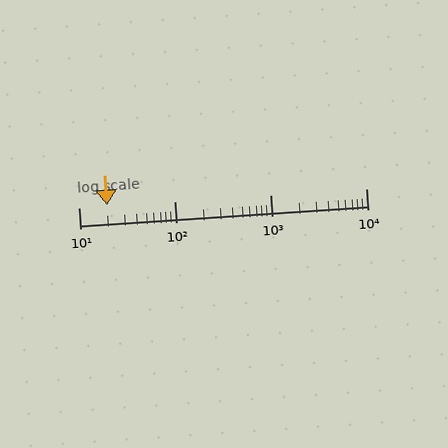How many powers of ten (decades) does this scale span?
The scale spans 3 decades, from 10 to 10000.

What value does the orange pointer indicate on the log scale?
The pointer indicates approximately 20.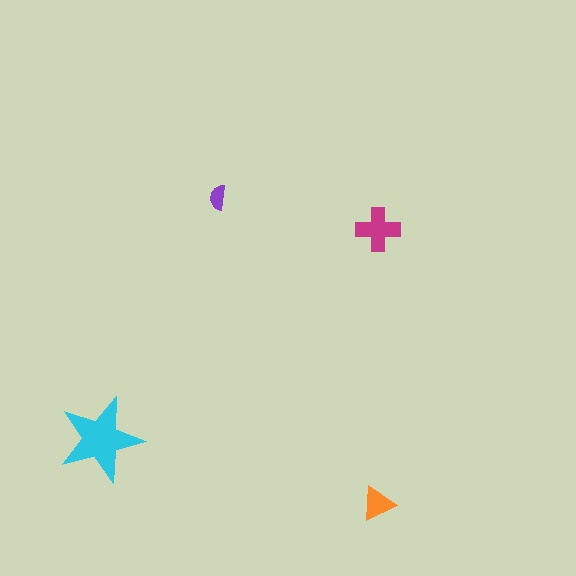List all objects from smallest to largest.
The purple semicircle, the orange triangle, the magenta cross, the cyan star.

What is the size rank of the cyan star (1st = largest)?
1st.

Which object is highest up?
The purple semicircle is topmost.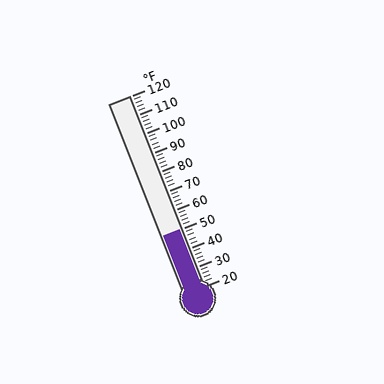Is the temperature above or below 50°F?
The temperature is at 50°F.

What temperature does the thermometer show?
The thermometer shows approximately 50°F.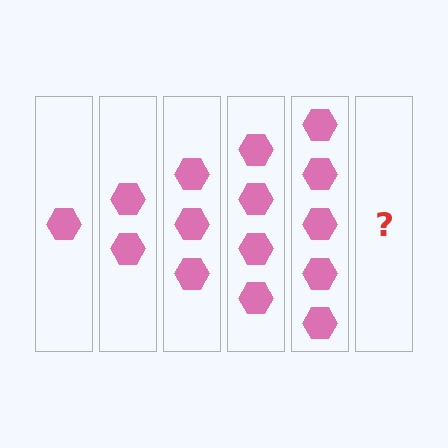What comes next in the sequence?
The next element should be 6 hexagons.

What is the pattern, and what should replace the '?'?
The pattern is that each step adds one more hexagon. The '?' should be 6 hexagons.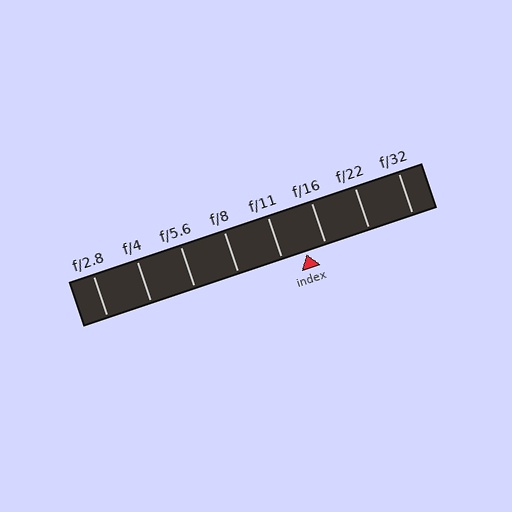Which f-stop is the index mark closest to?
The index mark is closest to f/16.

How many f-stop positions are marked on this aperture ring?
There are 8 f-stop positions marked.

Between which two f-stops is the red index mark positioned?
The index mark is between f/11 and f/16.